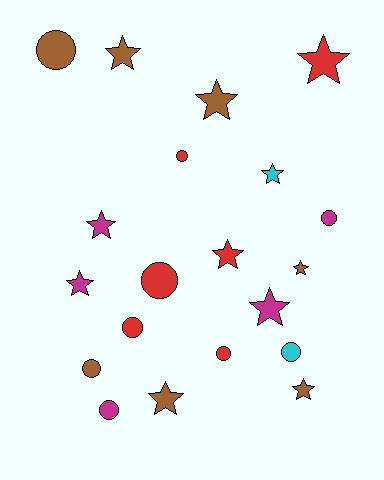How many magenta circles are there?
There are 2 magenta circles.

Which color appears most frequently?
Brown, with 7 objects.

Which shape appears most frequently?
Star, with 11 objects.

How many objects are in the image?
There are 20 objects.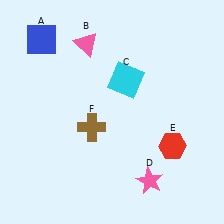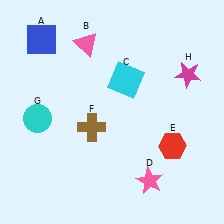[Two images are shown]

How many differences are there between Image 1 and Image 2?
There are 2 differences between the two images.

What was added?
A cyan circle (G), a magenta star (H) were added in Image 2.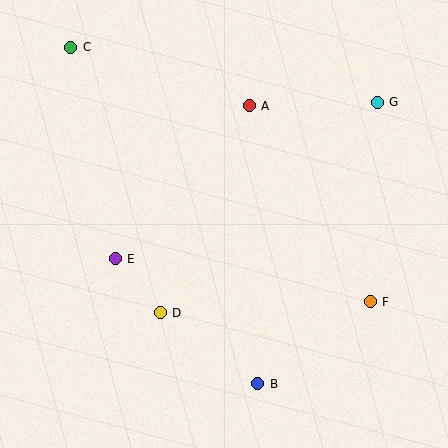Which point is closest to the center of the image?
Point D at (160, 313) is closest to the center.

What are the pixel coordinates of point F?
Point F is at (370, 302).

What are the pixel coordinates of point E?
Point E is at (115, 259).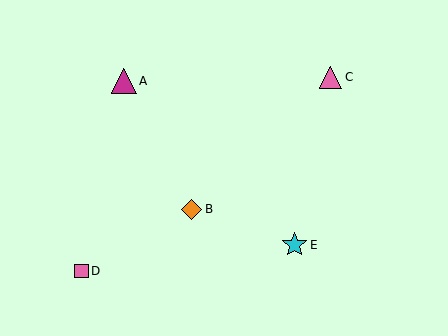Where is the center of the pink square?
The center of the pink square is at (82, 271).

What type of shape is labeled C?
Shape C is a pink triangle.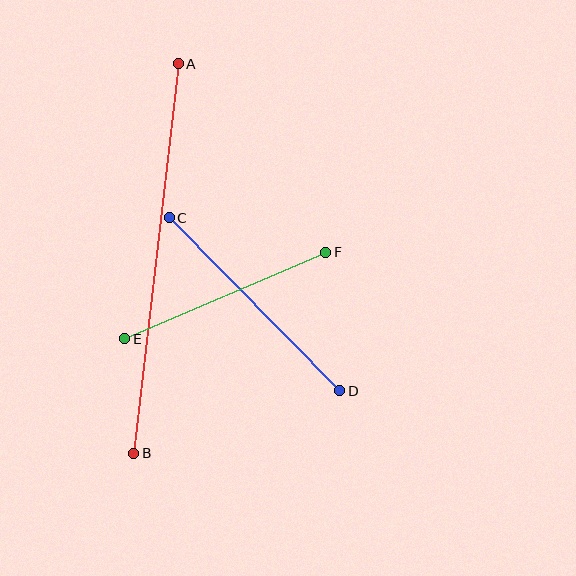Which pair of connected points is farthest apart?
Points A and B are farthest apart.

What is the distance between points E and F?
The distance is approximately 219 pixels.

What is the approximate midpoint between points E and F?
The midpoint is at approximately (225, 295) pixels.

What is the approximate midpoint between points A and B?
The midpoint is at approximately (156, 258) pixels.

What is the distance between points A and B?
The distance is approximately 392 pixels.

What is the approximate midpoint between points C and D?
The midpoint is at approximately (254, 304) pixels.